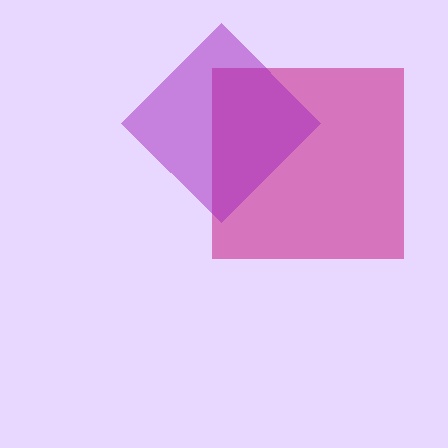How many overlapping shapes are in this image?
There are 2 overlapping shapes in the image.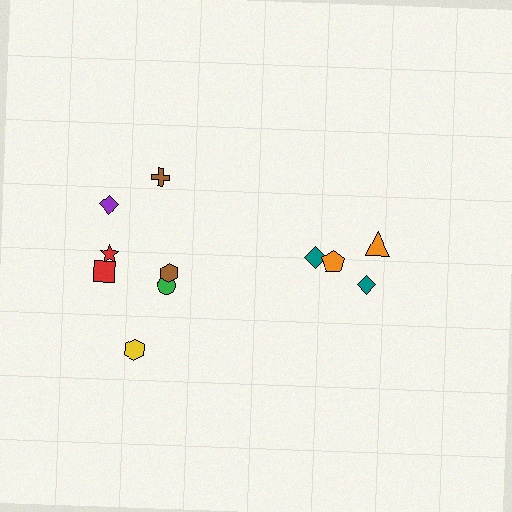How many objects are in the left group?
There are 7 objects.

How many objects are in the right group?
There are 4 objects.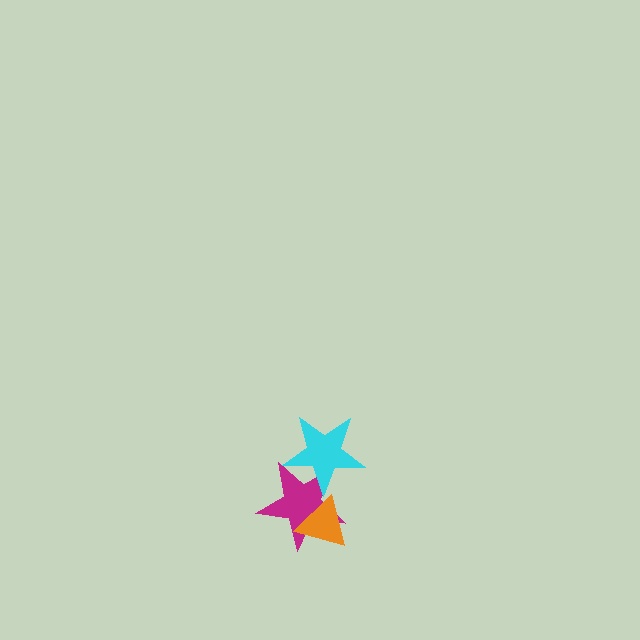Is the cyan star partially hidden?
No, no other shape covers it.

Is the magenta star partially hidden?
Yes, it is partially covered by another shape.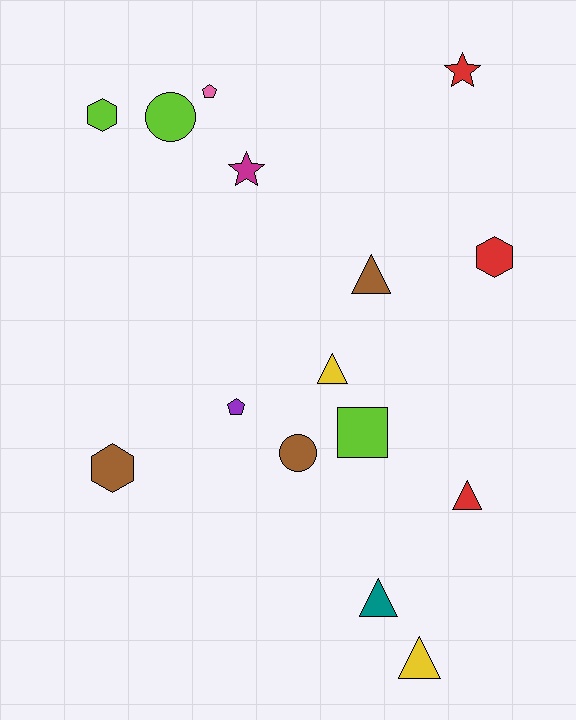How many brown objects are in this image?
There are 3 brown objects.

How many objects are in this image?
There are 15 objects.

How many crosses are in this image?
There are no crosses.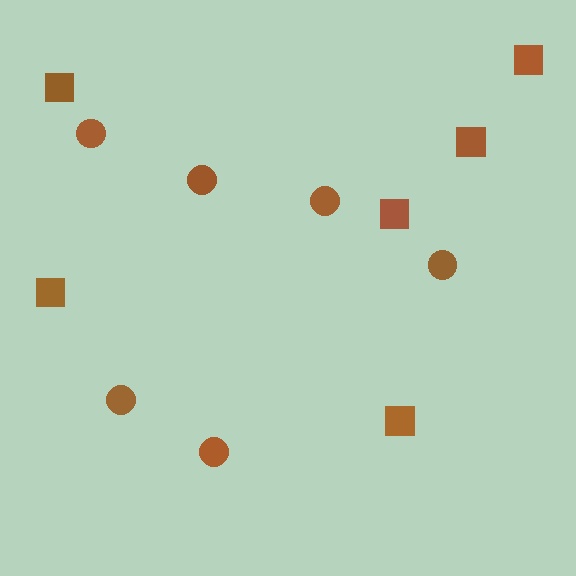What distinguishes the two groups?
There are 2 groups: one group of squares (6) and one group of circles (6).